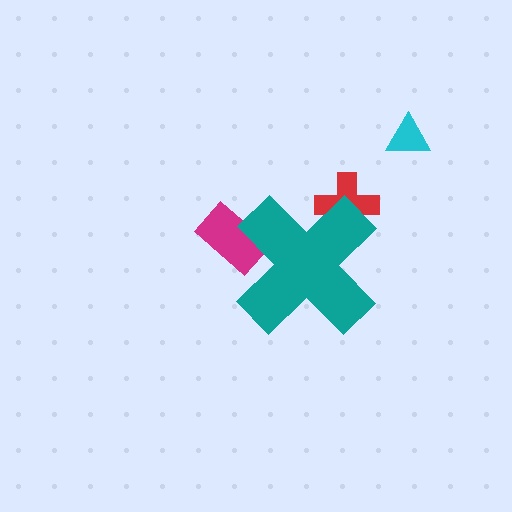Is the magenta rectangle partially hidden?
Yes, the magenta rectangle is partially hidden behind the teal cross.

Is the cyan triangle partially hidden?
No, the cyan triangle is fully visible.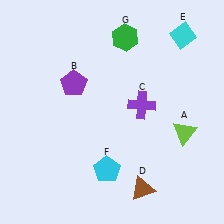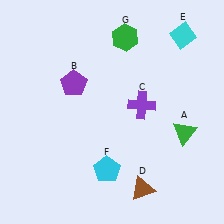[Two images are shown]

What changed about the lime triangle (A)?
In Image 1, A is lime. In Image 2, it changed to green.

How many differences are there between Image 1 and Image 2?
There is 1 difference between the two images.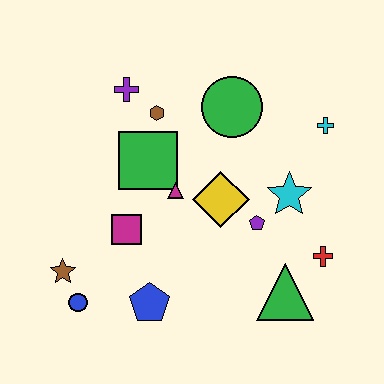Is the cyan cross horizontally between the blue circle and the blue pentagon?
No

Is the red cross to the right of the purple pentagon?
Yes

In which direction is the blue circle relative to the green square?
The blue circle is below the green square.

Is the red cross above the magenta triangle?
No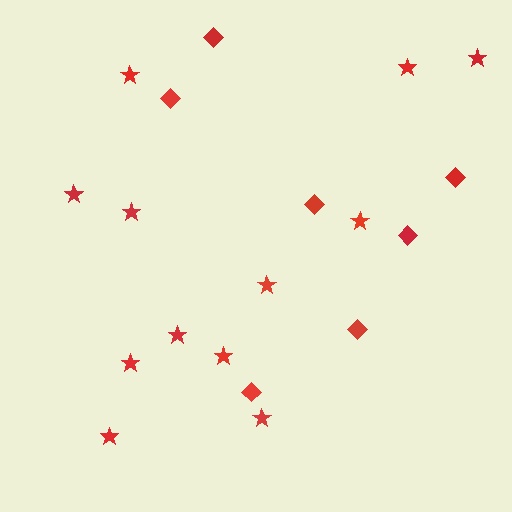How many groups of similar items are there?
There are 2 groups: one group of stars (12) and one group of diamonds (7).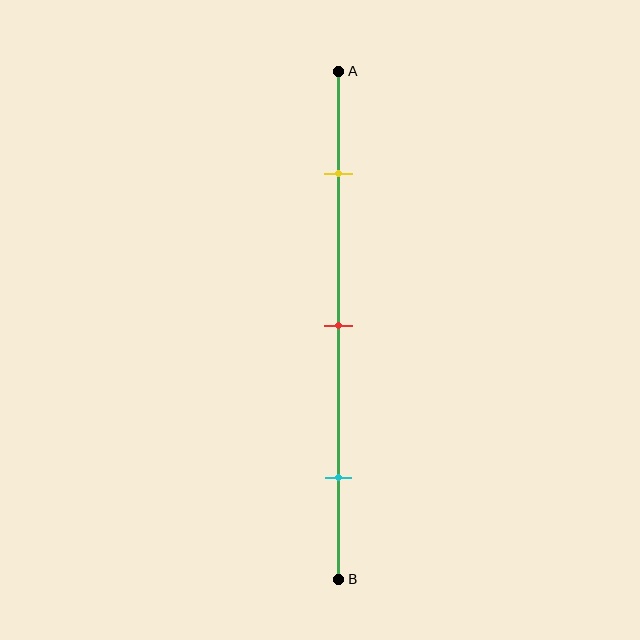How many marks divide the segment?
There are 3 marks dividing the segment.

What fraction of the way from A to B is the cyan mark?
The cyan mark is approximately 80% (0.8) of the way from A to B.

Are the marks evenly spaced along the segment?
Yes, the marks are approximately evenly spaced.